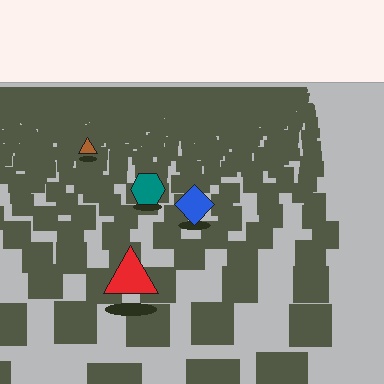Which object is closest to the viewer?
The red triangle is closest. The texture marks near it are larger and more spread out.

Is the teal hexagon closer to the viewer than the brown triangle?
Yes. The teal hexagon is closer — you can tell from the texture gradient: the ground texture is coarser near it.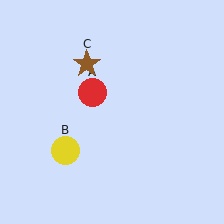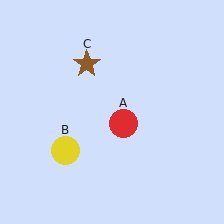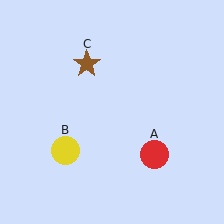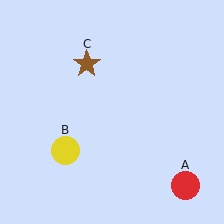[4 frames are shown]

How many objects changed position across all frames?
1 object changed position: red circle (object A).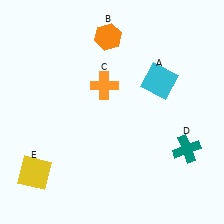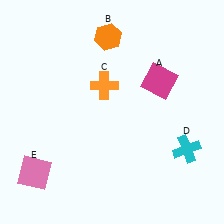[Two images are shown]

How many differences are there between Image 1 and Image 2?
There are 3 differences between the two images.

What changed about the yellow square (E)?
In Image 1, E is yellow. In Image 2, it changed to pink.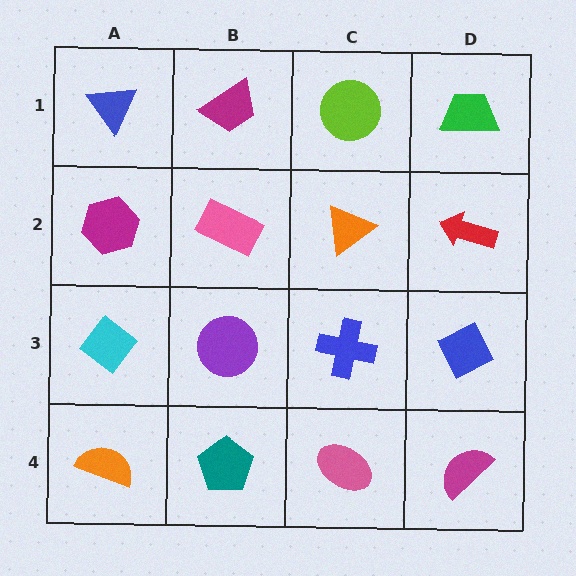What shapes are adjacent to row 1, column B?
A pink rectangle (row 2, column B), a blue triangle (row 1, column A), a lime circle (row 1, column C).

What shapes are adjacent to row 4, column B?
A purple circle (row 3, column B), an orange semicircle (row 4, column A), a pink ellipse (row 4, column C).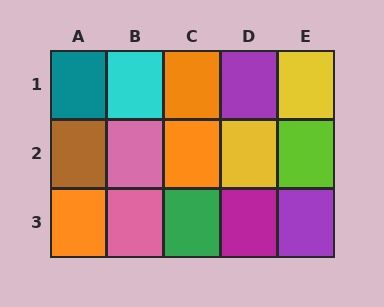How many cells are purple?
2 cells are purple.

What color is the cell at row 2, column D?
Yellow.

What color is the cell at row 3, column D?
Magenta.